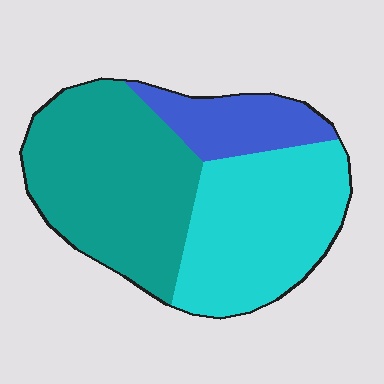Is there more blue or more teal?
Teal.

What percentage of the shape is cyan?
Cyan covers around 40% of the shape.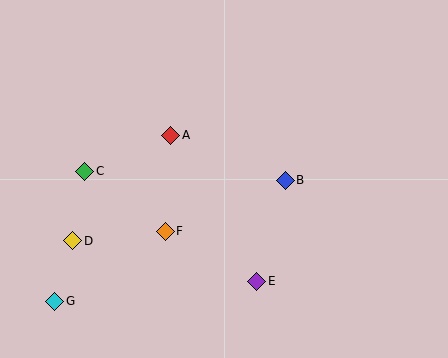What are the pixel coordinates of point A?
Point A is at (171, 135).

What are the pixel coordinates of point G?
Point G is at (55, 301).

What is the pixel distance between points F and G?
The distance between F and G is 131 pixels.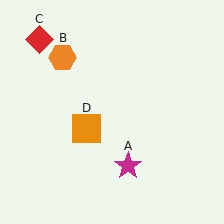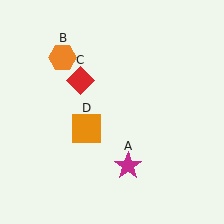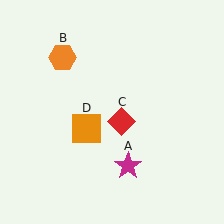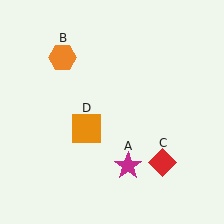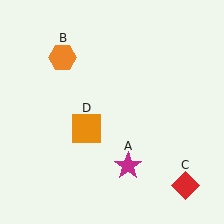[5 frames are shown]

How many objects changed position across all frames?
1 object changed position: red diamond (object C).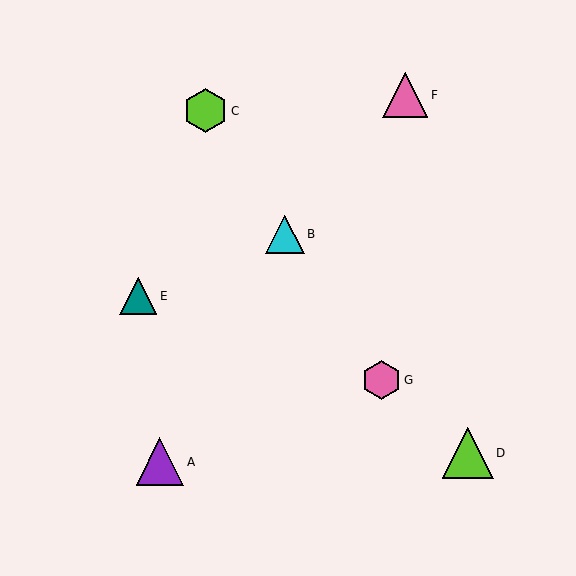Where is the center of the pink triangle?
The center of the pink triangle is at (405, 95).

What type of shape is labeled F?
Shape F is a pink triangle.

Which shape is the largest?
The lime triangle (labeled D) is the largest.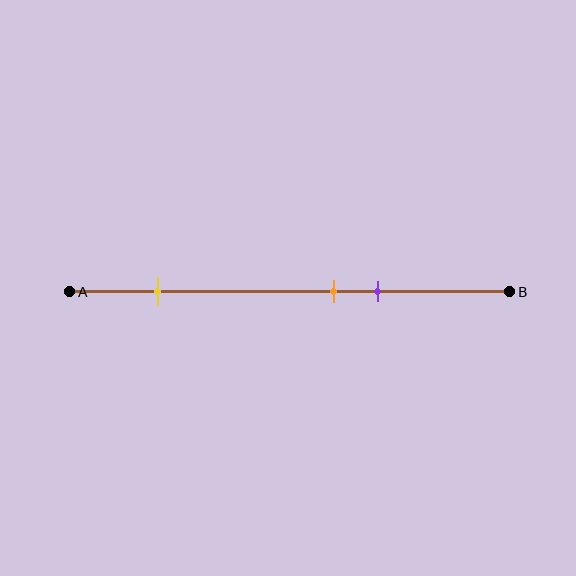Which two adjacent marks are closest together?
The orange and purple marks are the closest adjacent pair.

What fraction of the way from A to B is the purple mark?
The purple mark is approximately 70% (0.7) of the way from A to B.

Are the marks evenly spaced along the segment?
No, the marks are not evenly spaced.